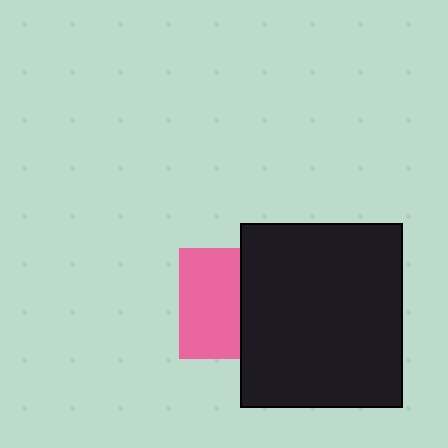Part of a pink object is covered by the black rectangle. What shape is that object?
It is a square.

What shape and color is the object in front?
The object in front is a black rectangle.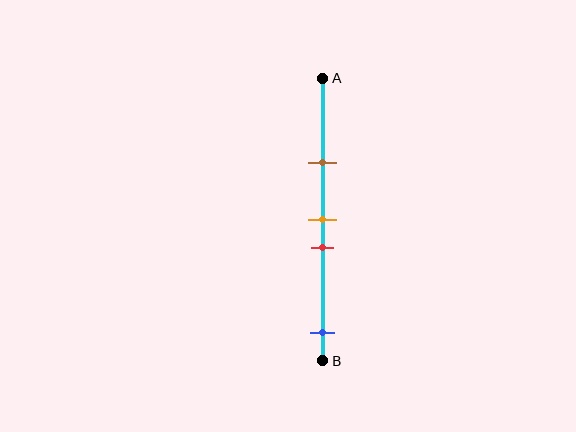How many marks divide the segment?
There are 4 marks dividing the segment.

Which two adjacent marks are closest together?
The orange and red marks are the closest adjacent pair.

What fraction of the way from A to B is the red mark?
The red mark is approximately 60% (0.6) of the way from A to B.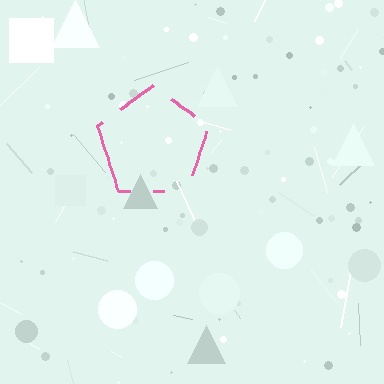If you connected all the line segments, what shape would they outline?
They would outline a pentagon.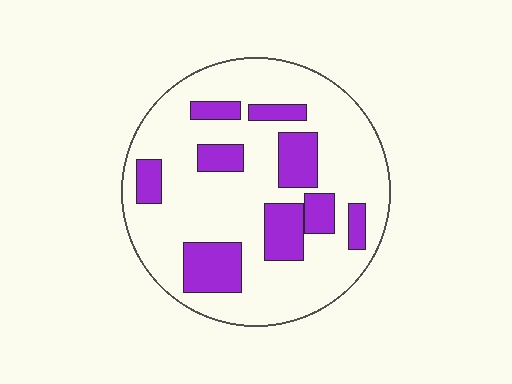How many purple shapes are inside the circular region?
9.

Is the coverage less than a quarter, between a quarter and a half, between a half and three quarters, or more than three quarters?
Less than a quarter.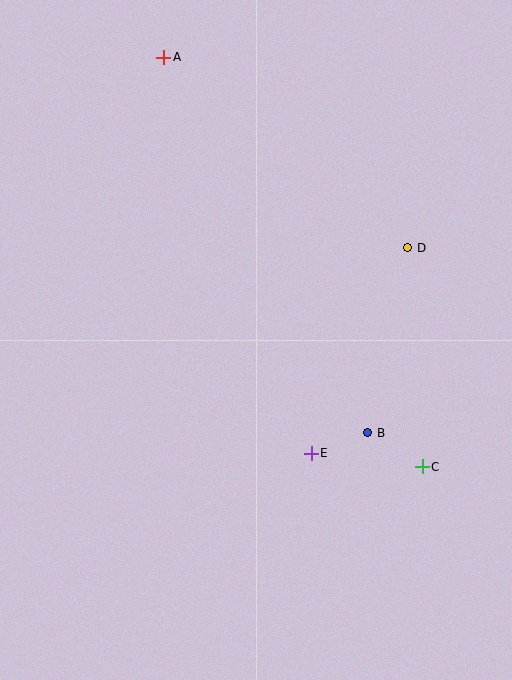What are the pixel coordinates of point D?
Point D is at (408, 248).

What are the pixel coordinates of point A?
Point A is at (164, 57).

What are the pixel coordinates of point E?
Point E is at (311, 453).